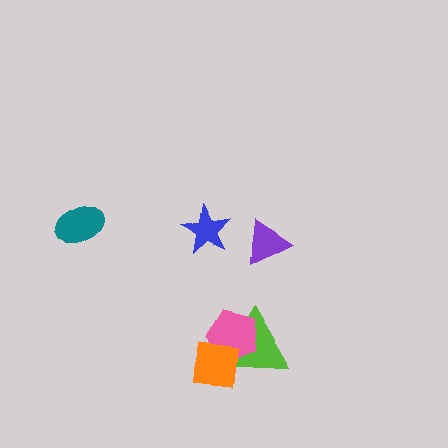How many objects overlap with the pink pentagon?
2 objects overlap with the pink pentagon.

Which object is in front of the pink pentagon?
The orange square is in front of the pink pentagon.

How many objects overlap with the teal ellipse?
0 objects overlap with the teal ellipse.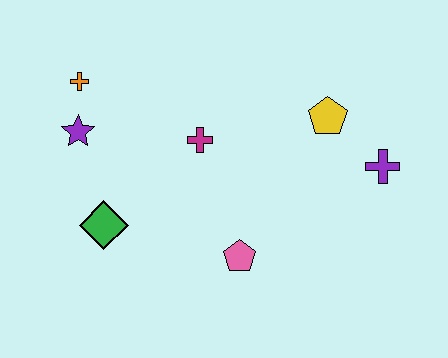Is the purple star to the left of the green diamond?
Yes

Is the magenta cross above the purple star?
No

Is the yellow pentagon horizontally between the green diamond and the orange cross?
No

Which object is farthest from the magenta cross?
The purple cross is farthest from the magenta cross.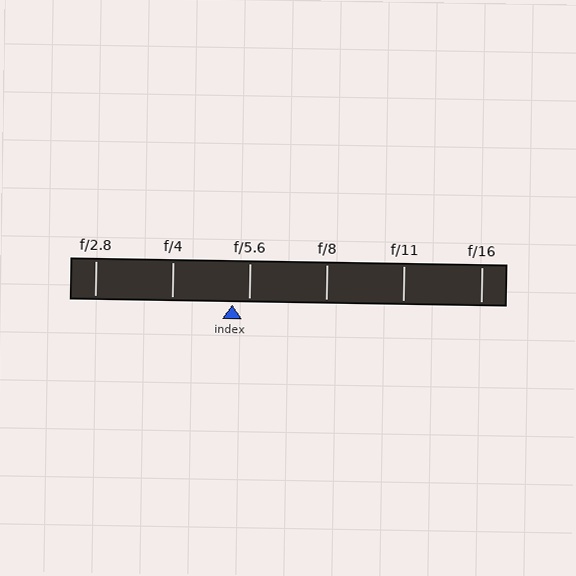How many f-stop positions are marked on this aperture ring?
There are 6 f-stop positions marked.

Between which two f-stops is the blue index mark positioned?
The index mark is between f/4 and f/5.6.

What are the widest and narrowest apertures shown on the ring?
The widest aperture shown is f/2.8 and the narrowest is f/16.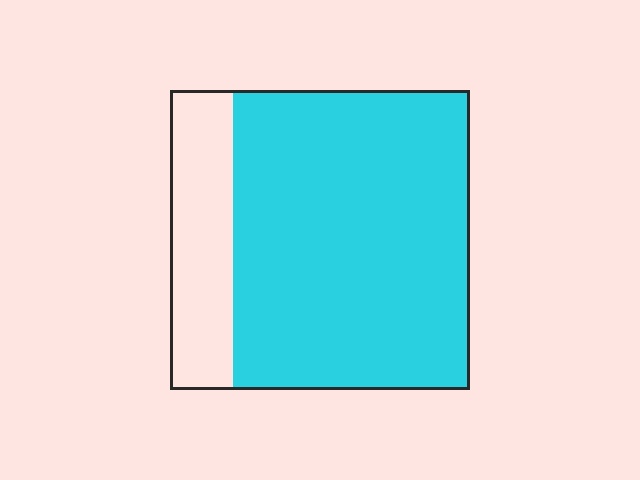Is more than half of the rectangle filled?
Yes.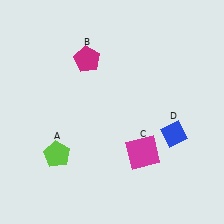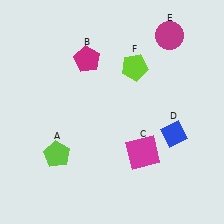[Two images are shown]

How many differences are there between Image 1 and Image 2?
There are 2 differences between the two images.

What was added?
A magenta circle (E), a lime pentagon (F) were added in Image 2.